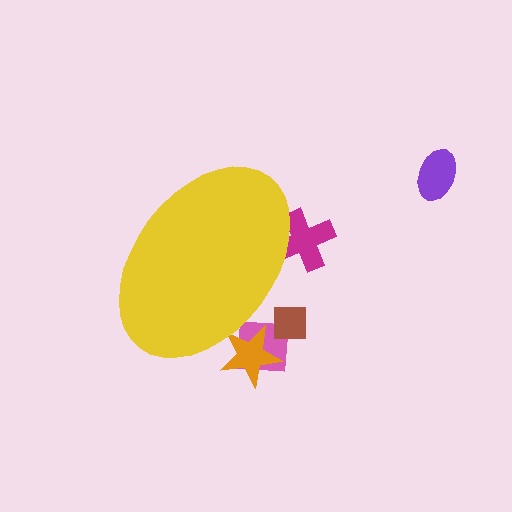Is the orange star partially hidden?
Yes, the orange star is partially hidden behind the yellow ellipse.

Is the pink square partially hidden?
Yes, the pink square is partially hidden behind the yellow ellipse.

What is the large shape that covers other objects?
A yellow ellipse.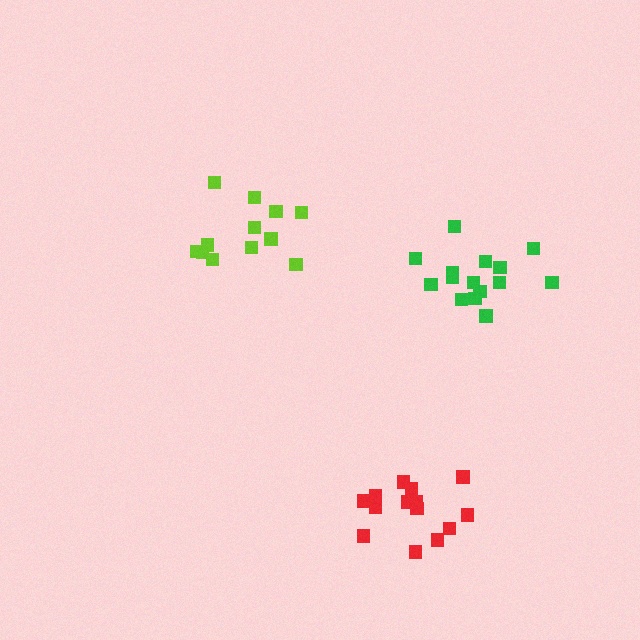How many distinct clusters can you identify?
There are 3 distinct clusters.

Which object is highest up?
The lime cluster is topmost.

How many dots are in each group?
Group 1: 12 dots, Group 2: 14 dots, Group 3: 15 dots (41 total).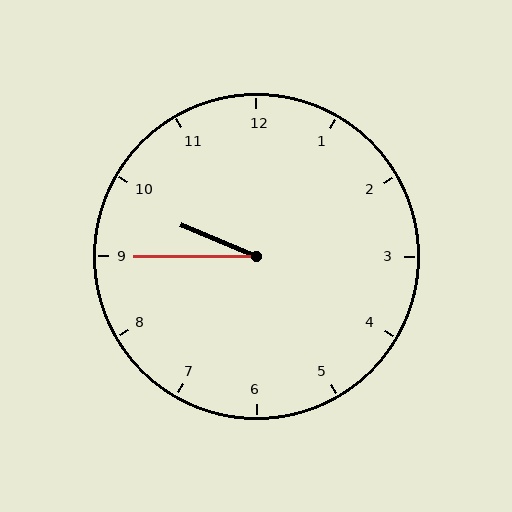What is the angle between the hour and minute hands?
Approximately 22 degrees.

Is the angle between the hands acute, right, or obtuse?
It is acute.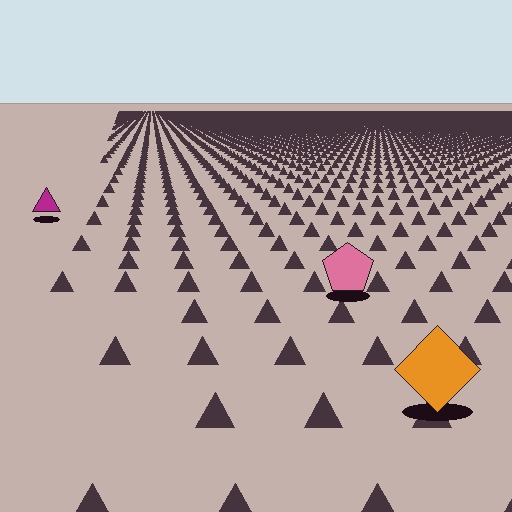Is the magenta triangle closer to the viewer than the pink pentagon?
No. The pink pentagon is closer — you can tell from the texture gradient: the ground texture is coarser near it.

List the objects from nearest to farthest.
From nearest to farthest: the orange diamond, the pink pentagon, the magenta triangle.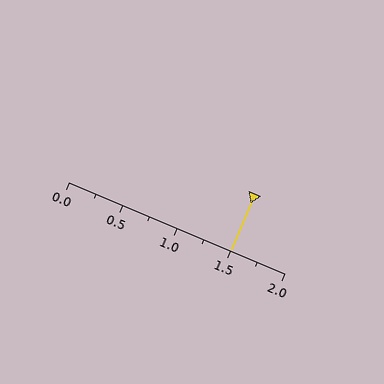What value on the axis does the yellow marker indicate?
The marker indicates approximately 1.5.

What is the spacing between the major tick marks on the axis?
The major ticks are spaced 0.5 apart.